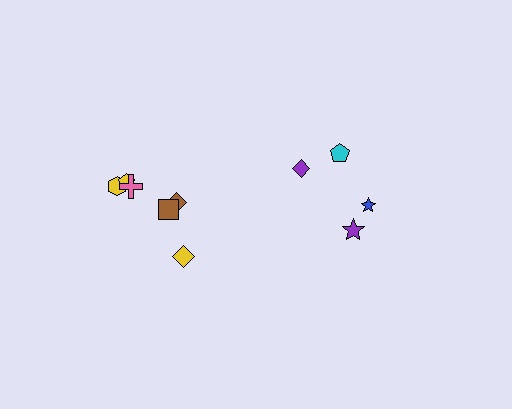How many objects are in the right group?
There are 4 objects.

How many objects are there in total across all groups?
There are 10 objects.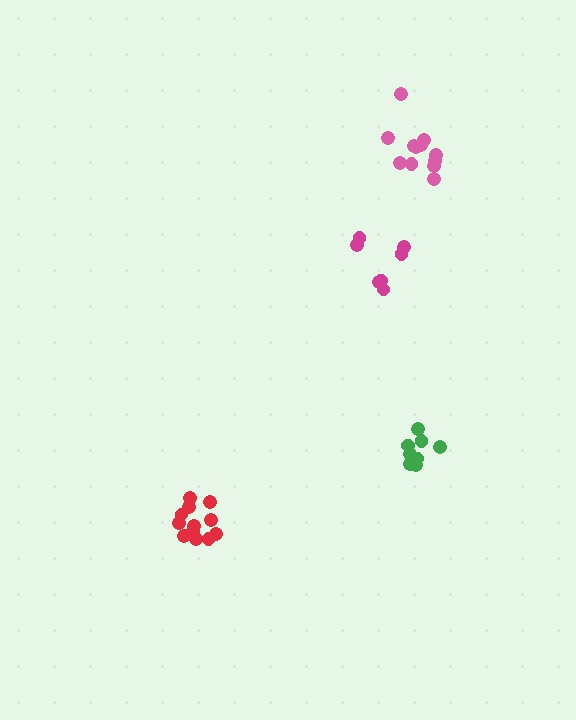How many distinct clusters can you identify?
There are 4 distinct clusters.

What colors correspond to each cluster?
The clusters are colored: magenta, green, pink, red.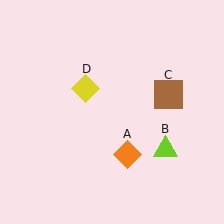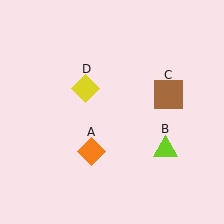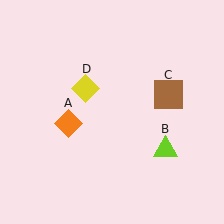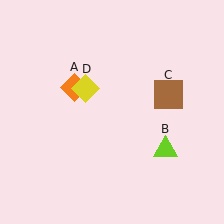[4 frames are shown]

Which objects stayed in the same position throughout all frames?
Lime triangle (object B) and brown square (object C) and yellow diamond (object D) remained stationary.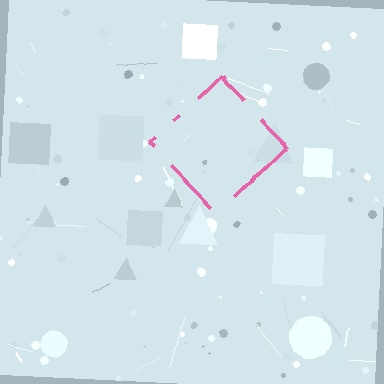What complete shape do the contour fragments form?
The contour fragments form a diamond.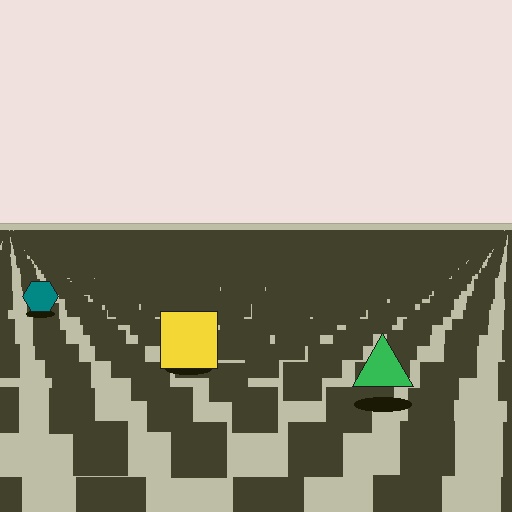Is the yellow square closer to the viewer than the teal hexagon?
Yes. The yellow square is closer — you can tell from the texture gradient: the ground texture is coarser near it.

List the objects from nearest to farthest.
From nearest to farthest: the green triangle, the yellow square, the teal hexagon.